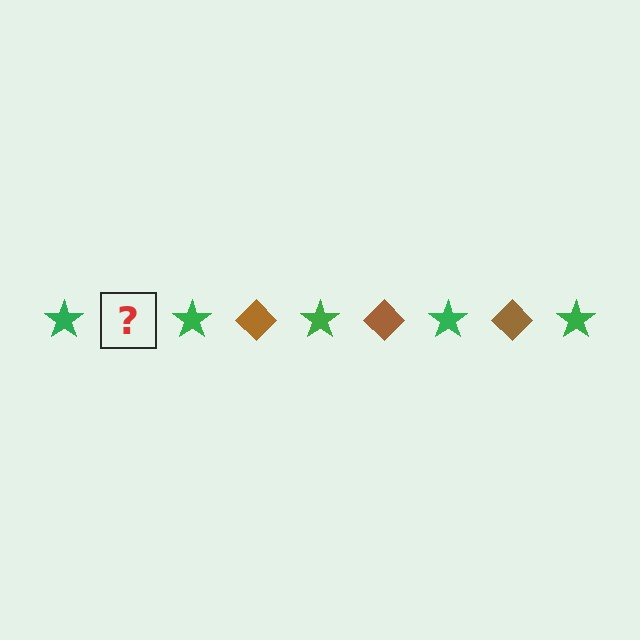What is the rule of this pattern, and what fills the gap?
The rule is that the pattern alternates between green star and brown diamond. The gap should be filled with a brown diamond.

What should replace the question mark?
The question mark should be replaced with a brown diamond.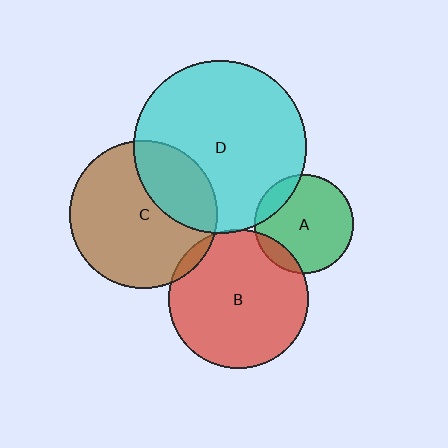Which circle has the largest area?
Circle D (cyan).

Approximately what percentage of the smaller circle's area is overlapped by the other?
Approximately 5%.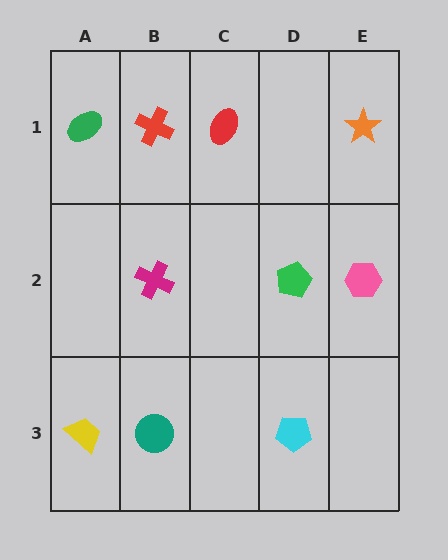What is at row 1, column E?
An orange star.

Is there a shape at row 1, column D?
No, that cell is empty.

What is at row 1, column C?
A red ellipse.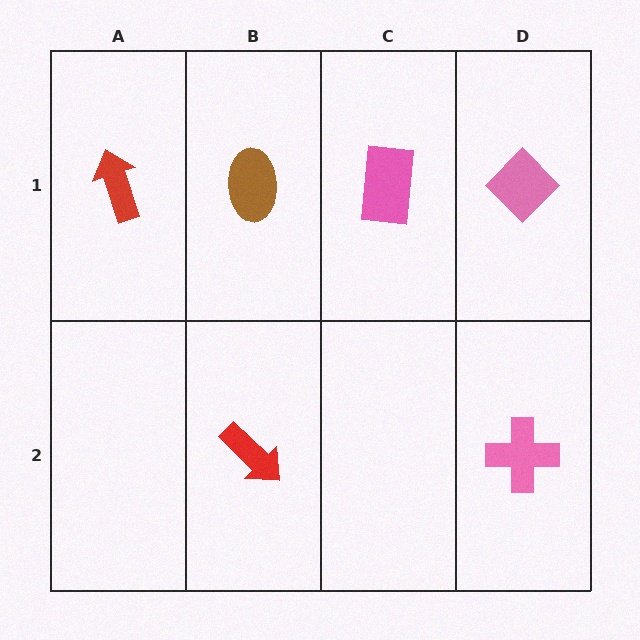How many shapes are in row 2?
2 shapes.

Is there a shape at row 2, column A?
No, that cell is empty.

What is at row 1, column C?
A pink rectangle.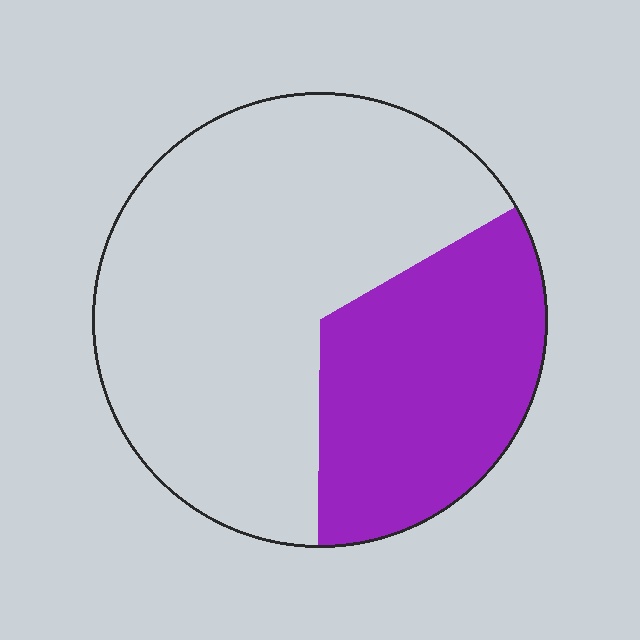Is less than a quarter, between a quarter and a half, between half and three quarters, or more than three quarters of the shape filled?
Between a quarter and a half.